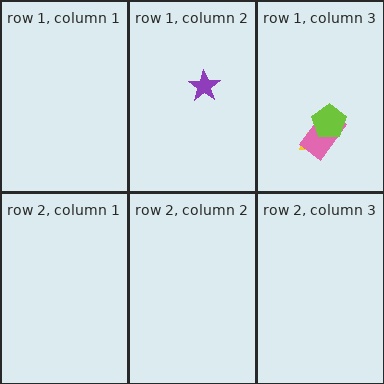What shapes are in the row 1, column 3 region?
The yellow trapezoid, the pink rectangle, the lime pentagon.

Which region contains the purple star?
The row 1, column 2 region.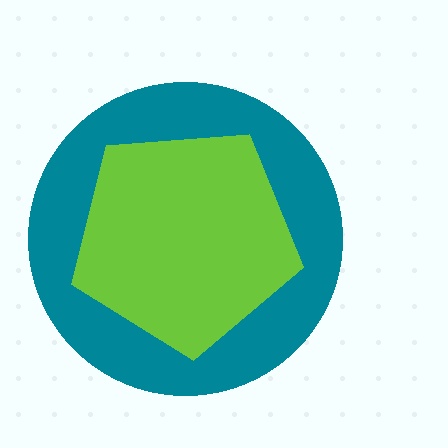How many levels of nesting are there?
2.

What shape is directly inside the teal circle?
The lime pentagon.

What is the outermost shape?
The teal circle.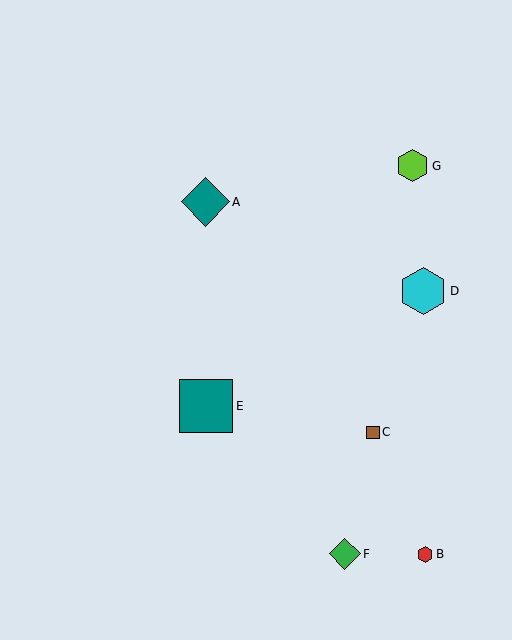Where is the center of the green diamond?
The center of the green diamond is at (345, 554).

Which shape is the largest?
The teal square (labeled E) is the largest.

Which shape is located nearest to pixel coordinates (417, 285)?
The cyan hexagon (labeled D) at (423, 291) is nearest to that location.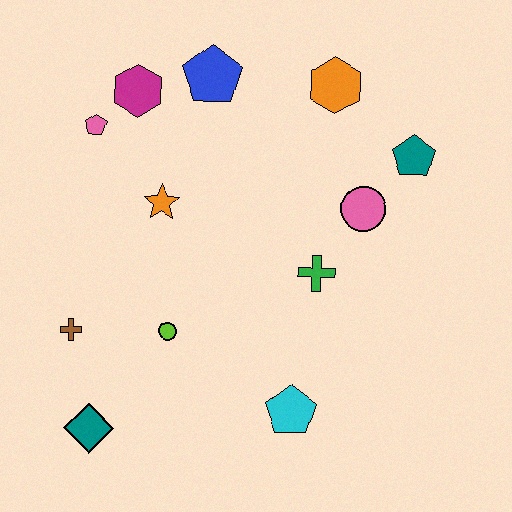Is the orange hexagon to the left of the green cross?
No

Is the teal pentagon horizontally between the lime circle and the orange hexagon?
No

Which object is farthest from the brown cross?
The teal pentagon is farthest from the brown cross.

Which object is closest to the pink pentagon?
The magenta hexagon is closest to the pink pentagon.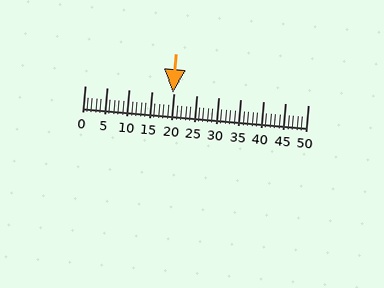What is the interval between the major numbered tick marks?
The major tick marks are spaced 5 units apart.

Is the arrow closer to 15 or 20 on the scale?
The arrow is closer to 20.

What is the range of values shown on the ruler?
The ruler shows values from 0 to 50.